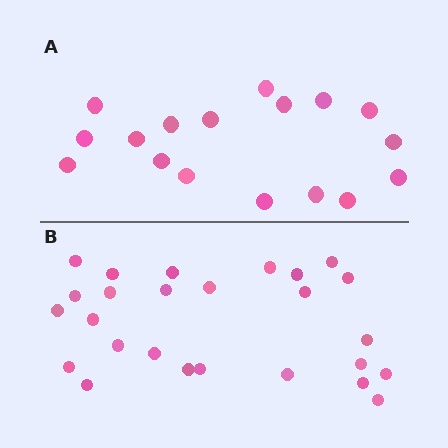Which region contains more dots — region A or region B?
Region B (the bottom region) has more dots.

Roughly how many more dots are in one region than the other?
Region B has roughly 8 or so more dots than region A.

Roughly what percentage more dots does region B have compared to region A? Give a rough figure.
About 55% more.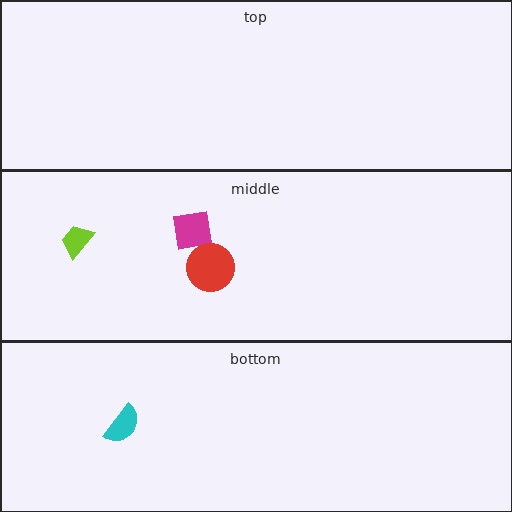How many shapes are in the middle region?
3.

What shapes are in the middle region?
The magenta square, the lime trapezoid, the red circle.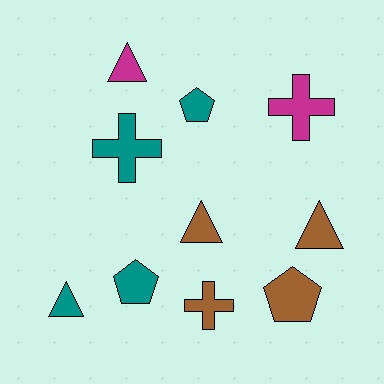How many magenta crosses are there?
There is 1 magenta cross.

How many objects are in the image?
There are 10 objects.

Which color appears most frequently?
Brown, with 4 objects.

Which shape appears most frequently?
Triangle, with 4 objects.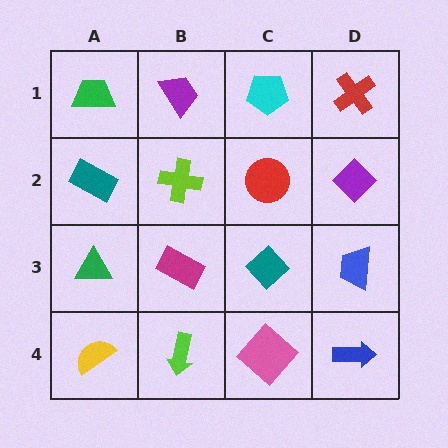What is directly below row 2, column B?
A magenta rectangle.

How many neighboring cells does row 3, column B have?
4.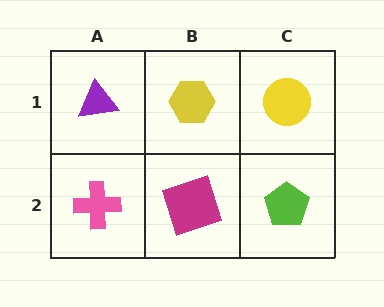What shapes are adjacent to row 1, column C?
A lime pentagon (row 2, column C), a yellow hexagon (row 1, column B).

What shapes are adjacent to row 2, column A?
A purple triangle (row 1, column A), a magenta square (row 2, column B).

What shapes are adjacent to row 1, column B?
A magenta square (row 2, column B), a purple triangle (row 1, column A), a yellow circle (row 1, column C).